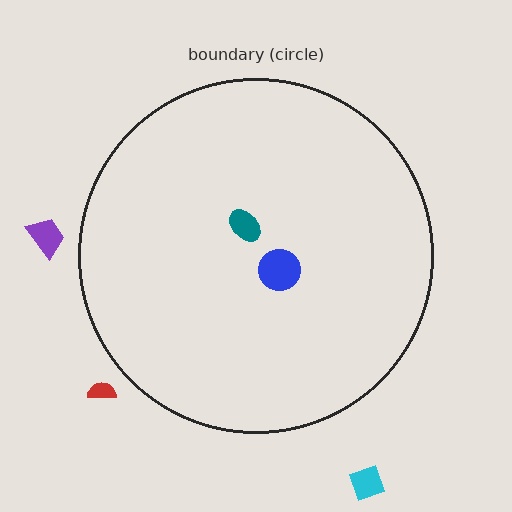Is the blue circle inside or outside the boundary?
Inside.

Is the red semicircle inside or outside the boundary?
Outside.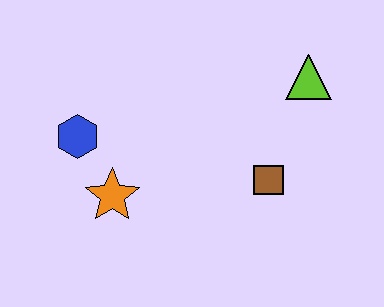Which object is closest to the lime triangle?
The brown square is closest to the lime triangle.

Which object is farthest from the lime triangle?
The blue hexagon is farthest from the lime triangle.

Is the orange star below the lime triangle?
Yes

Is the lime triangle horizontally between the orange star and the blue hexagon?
No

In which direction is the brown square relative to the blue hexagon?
The brown square is to the right of the blue hexagon.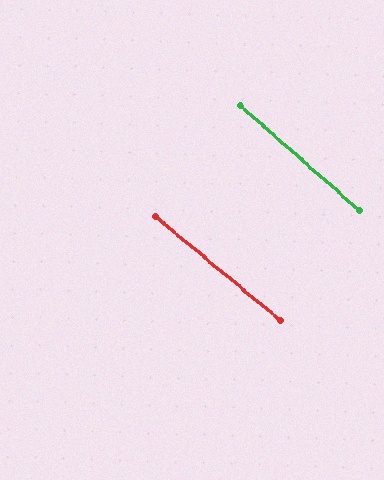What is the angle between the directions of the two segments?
Approximately 1 degree.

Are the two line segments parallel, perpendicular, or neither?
Parallel — their directions differ by only 1.3°.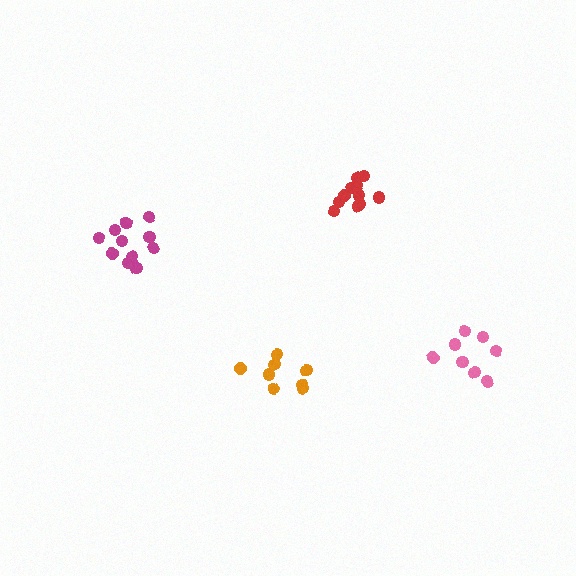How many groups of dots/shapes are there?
There are 4 groups.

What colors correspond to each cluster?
The clusters are colored: pink, orange, magenta, red.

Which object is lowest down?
The orange cluster is bottommost.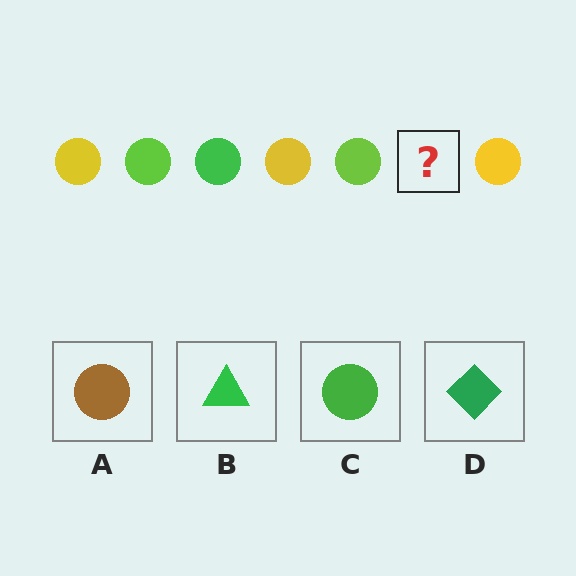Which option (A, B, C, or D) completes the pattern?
C.